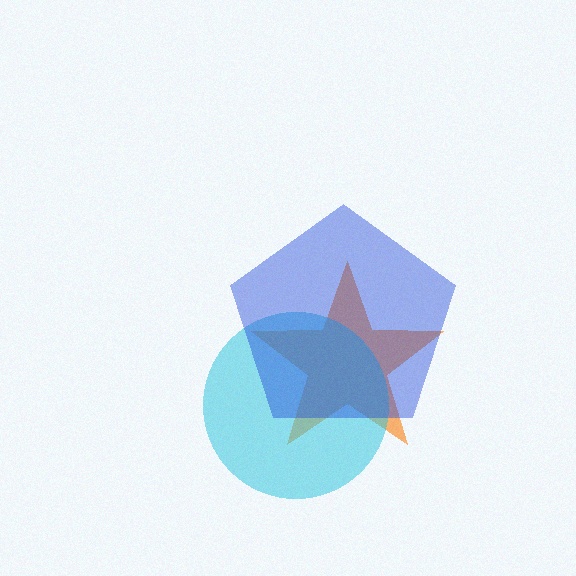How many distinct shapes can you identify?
There are 3 distinct shapes: an orange star, a cyan circle, a blue pentagon.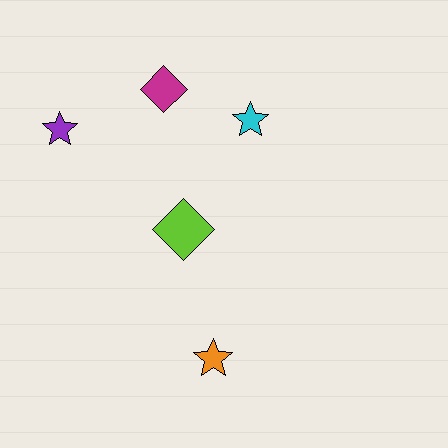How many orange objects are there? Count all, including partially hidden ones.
There is 1 orange object.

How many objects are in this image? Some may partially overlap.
There are 5 objects.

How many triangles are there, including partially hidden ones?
There are no triangles.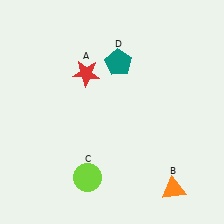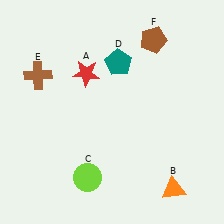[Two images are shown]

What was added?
A brown cross (E), a brown pentagon (F) were added in Image 2.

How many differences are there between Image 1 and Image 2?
There are 2 differences between the two images.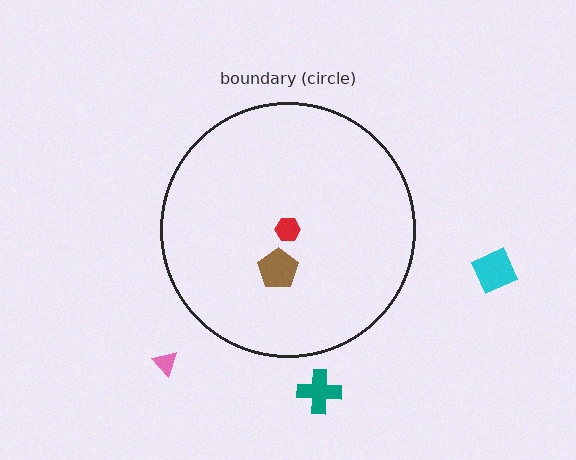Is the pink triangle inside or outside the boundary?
Outside.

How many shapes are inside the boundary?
2 inside, 3 outside.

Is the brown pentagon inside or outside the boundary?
Inside.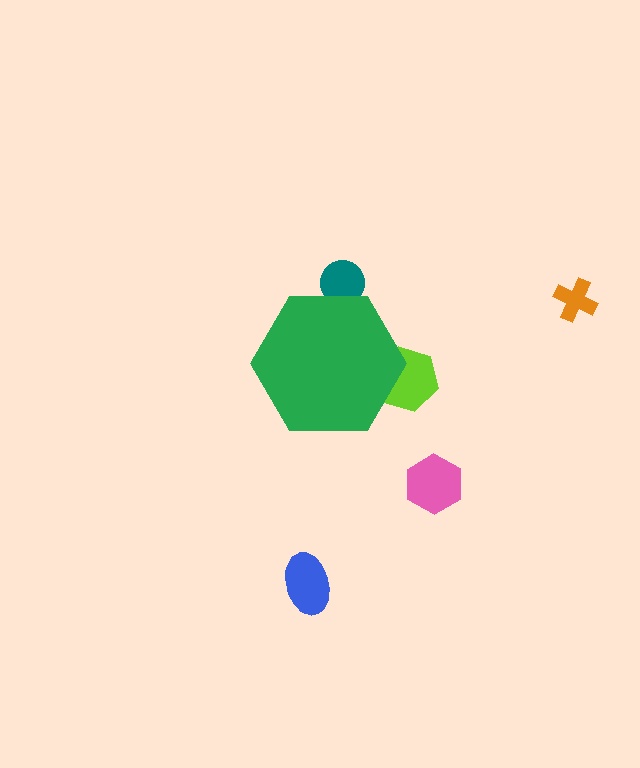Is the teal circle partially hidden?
Yes, the teal circle is partially hidden behind the green hexagon.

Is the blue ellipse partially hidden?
No, the blue ellipse is fully visible.